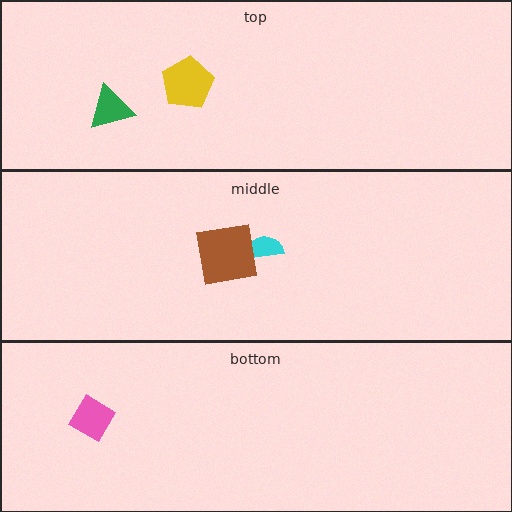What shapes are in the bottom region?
The pink diamond.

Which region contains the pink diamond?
The bottom region.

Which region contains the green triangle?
The top region.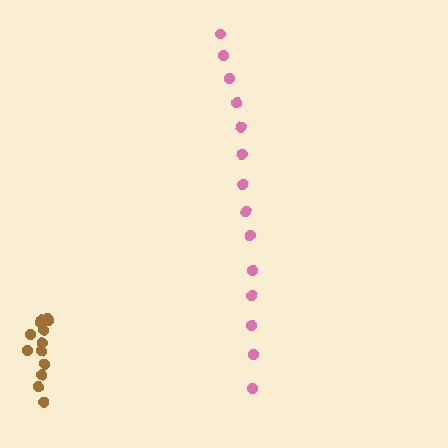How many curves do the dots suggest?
There are 2 distinct paths.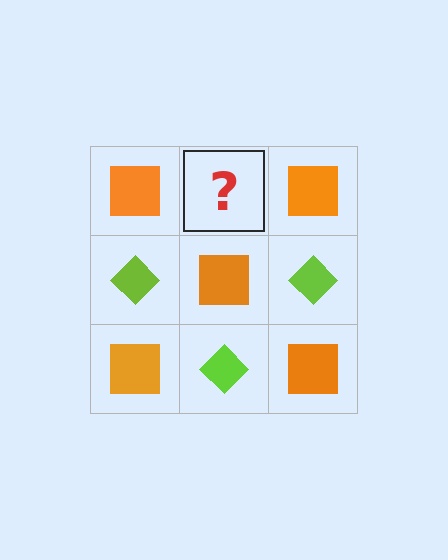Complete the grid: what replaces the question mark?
The question mark should be replaced with a lime diamond.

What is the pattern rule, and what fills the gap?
The rule is that it alternates orange square and lime diamond in a checkerboard pattern. The gap should be filled with a lime diamond.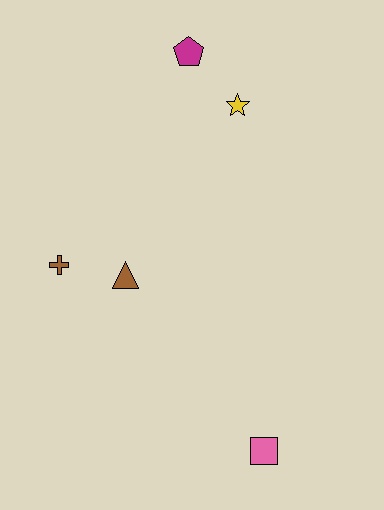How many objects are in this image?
There are 5 objects.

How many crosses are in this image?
There is 1 cross.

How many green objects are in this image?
There are no green objects.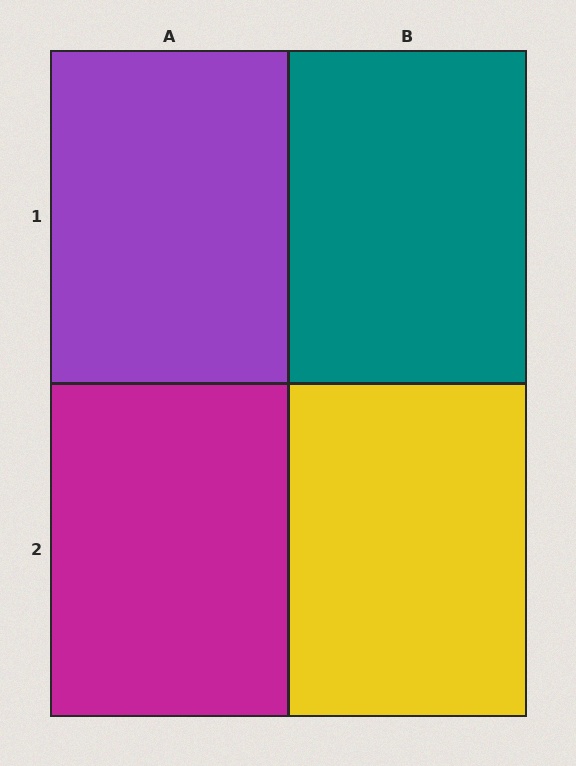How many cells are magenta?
1 cell is magenta.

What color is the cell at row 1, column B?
Teal.